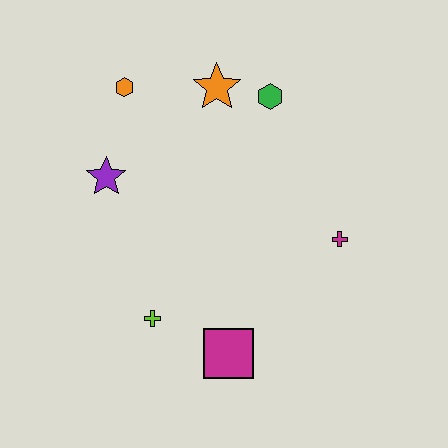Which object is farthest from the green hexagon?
The magenta square is farthest from the green hexagon.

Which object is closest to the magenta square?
The lime cross is closest to the magenta square.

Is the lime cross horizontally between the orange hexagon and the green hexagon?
Yes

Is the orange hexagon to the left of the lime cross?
Yes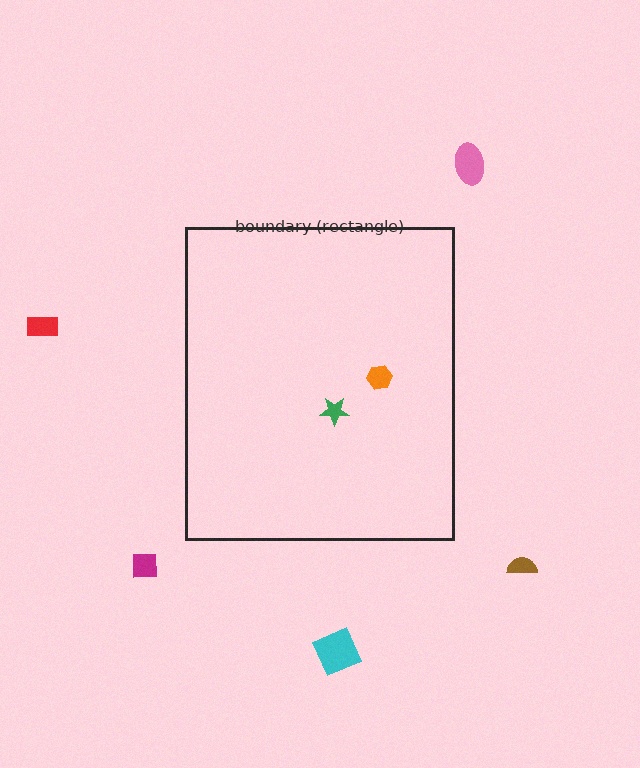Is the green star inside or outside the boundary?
Inside.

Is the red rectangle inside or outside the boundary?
Outside.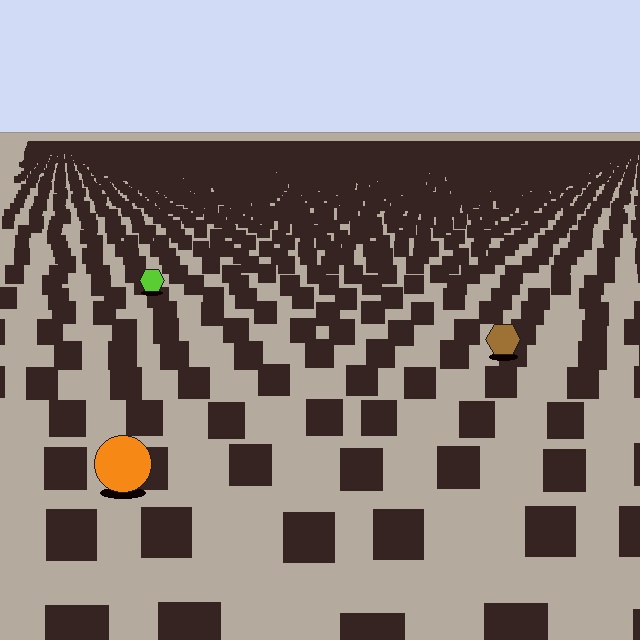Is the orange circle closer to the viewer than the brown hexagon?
Yes. The orange circle is closer — you can tell from the texture gradient: the ground texture is coarser near it.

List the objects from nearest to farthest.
From nearest to farthest: the orange circle, the brown hexagon, the lime hexagon.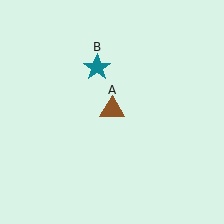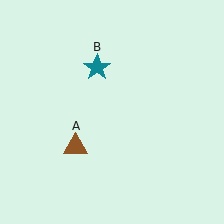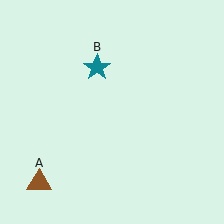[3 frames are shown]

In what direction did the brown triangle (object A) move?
The brown triangle (object A) moved down and to the left.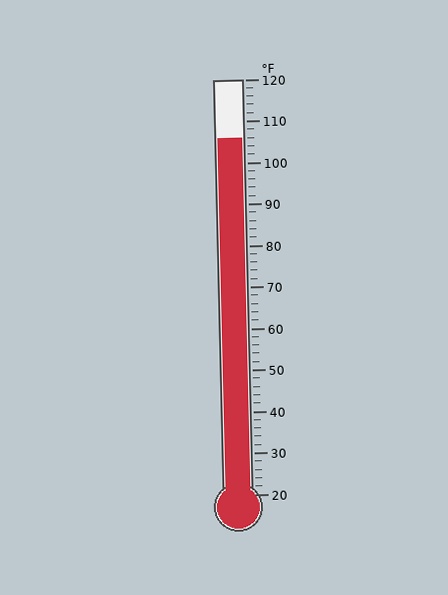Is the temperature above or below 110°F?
The temperature is below 110°F.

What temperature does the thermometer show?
The thermometer shows approximately 106°F.